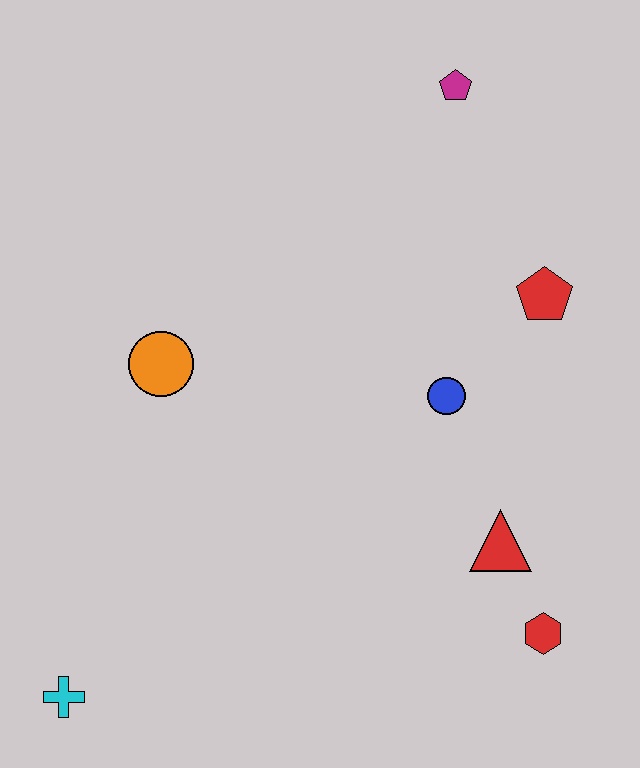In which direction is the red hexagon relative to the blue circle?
The red hexagon is below the blue circle.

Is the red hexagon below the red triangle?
Yes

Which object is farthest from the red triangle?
The cyan cross is farthest from the red triangle.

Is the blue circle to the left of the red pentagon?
Yes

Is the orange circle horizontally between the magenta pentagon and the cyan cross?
Yes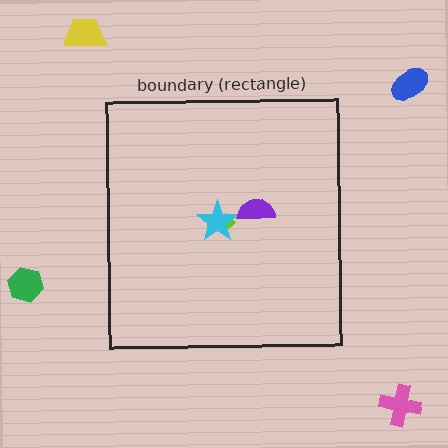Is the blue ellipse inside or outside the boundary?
Outside.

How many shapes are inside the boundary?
3 inside, 4 outside.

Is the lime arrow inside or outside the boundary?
Inside.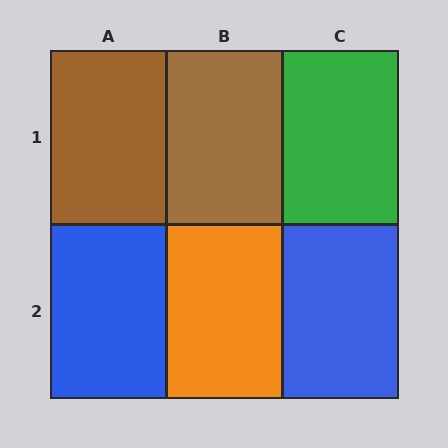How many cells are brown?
2 cells are brown.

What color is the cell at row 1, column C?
Green.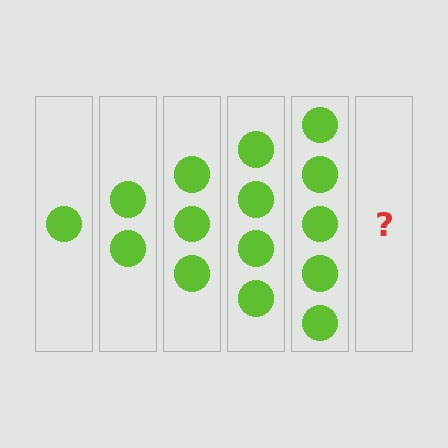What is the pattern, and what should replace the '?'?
The pattern is that each step adds one more circle. The '?' should be 6 circles.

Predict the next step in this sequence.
The next step is 6 circles.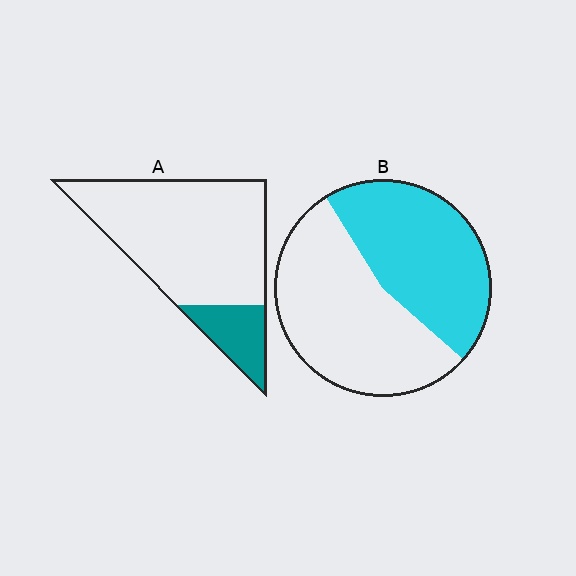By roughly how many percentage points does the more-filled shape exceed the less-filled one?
By roughly 30 percentage points (B over A).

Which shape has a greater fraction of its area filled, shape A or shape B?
Shape B.